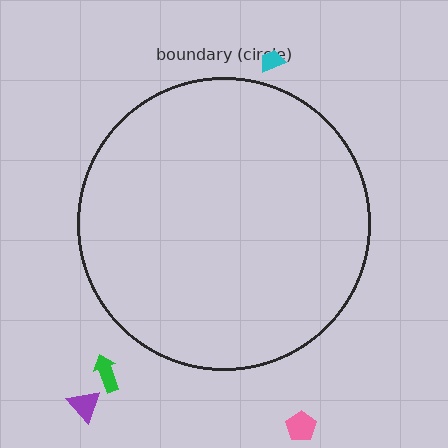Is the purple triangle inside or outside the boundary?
Outside.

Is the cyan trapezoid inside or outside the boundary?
Outside.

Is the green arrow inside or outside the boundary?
Outside.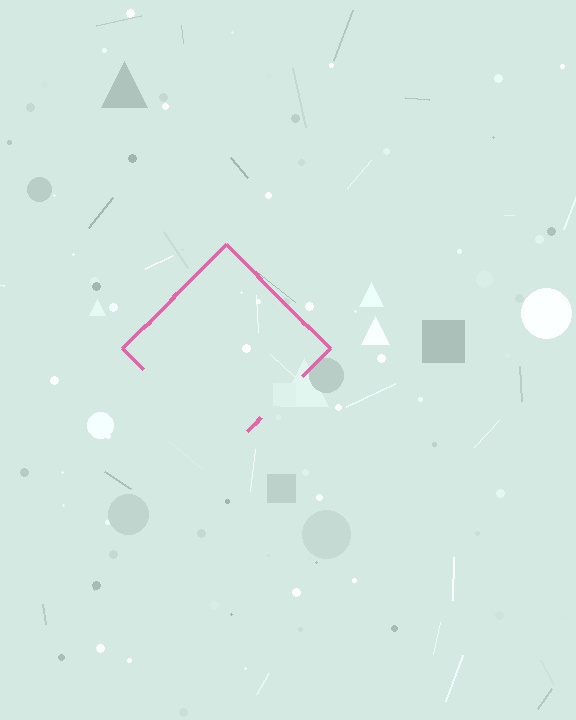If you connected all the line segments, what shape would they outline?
They would outline a diamond.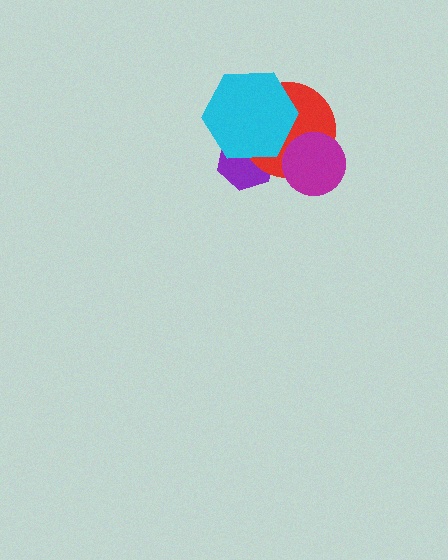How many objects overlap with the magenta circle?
1 object overlaps with the magenta circle.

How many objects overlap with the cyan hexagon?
2 objects overlap with the cyan hexagon.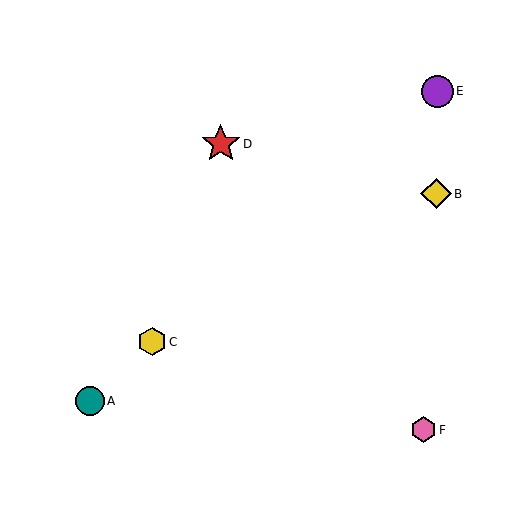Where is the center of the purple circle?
The center of the purple circle is at (437, 91).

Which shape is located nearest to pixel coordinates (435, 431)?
The pink hexagon (labeled F) at (423, 430) is nearest to that location.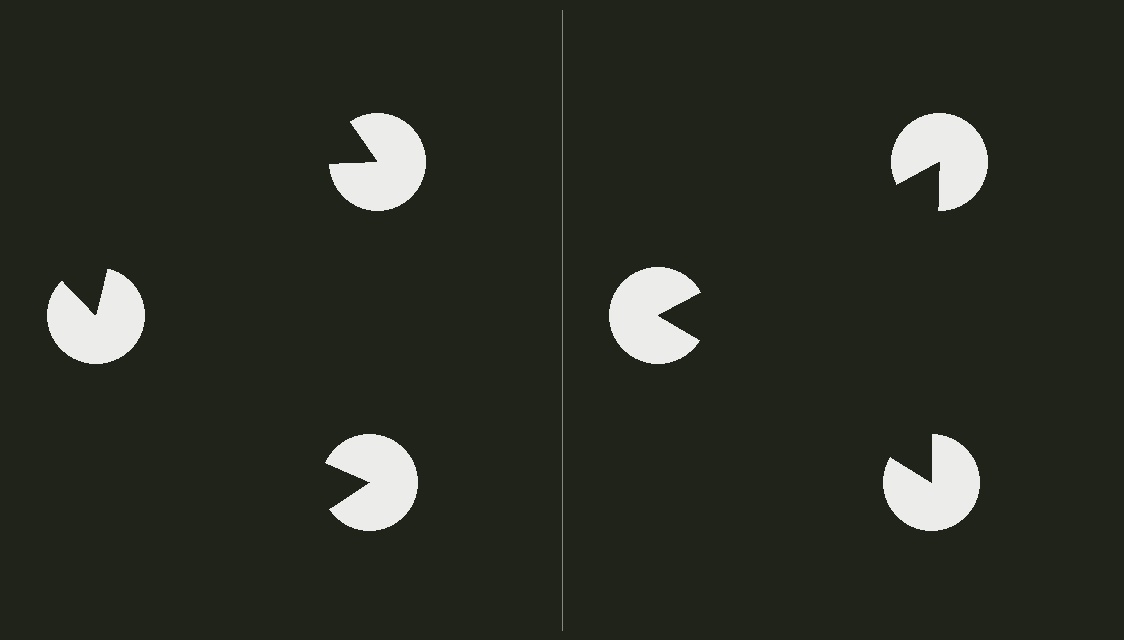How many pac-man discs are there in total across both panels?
6 — 3 on each side.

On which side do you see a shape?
An illusory triangle appears on the right side. On the left side the wedge cuts are rotated, so no coherent shape forms.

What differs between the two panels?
The pac-man discs are positioned identically on both sides; only the wedge orientations differ. On the right they align to a triangle; on the left they are misaligned.